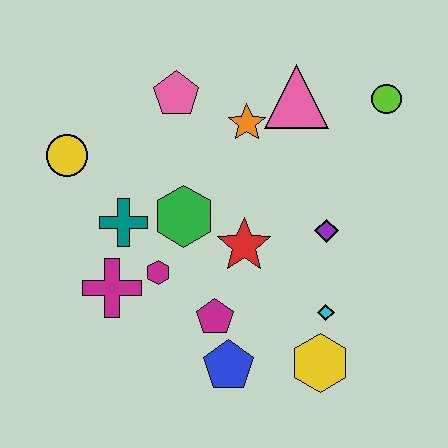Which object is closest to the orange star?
The pink triangle is closest to the orange star.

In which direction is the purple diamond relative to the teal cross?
The purple diamond is to the right of the teal cross.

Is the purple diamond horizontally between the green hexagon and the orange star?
No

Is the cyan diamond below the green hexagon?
Yes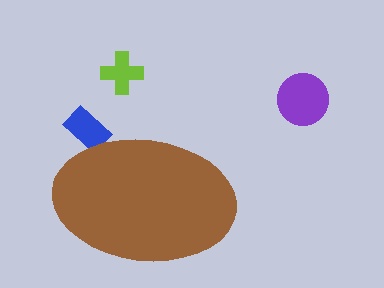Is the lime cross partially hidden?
No, the lime cross is fully visible.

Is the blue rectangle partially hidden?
Yes, the blue rectangle is partially hidden behind the brown ellipse.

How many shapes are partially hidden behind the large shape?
1 shape is partially hidden.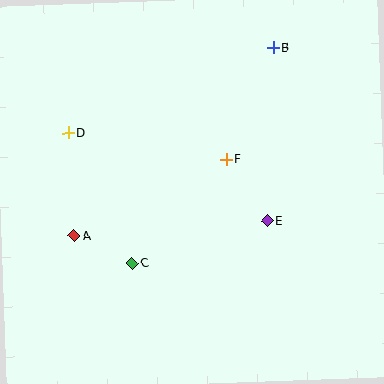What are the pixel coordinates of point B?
Point B is at (273, 48).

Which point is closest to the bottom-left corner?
Point A is closest to the bottom-left corner.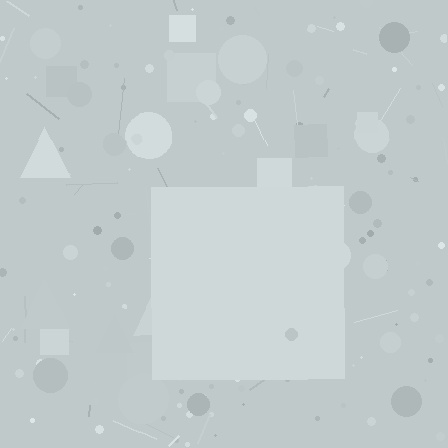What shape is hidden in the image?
A square is hidden in the image.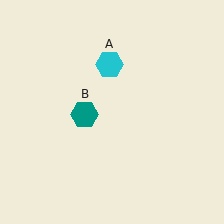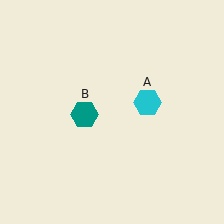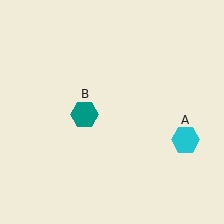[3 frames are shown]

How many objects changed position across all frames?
1 object changed position: cyan hexagon (object A).